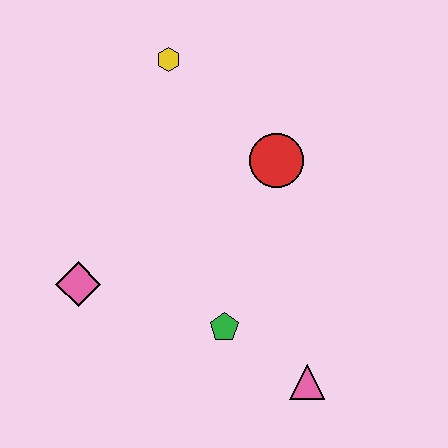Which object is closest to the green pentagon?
The pink triangle is closest to the green pentagon.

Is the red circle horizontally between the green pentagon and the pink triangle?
Yes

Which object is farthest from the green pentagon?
The yellow hexagon is farthest from the green pentagon.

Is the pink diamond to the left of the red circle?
Yes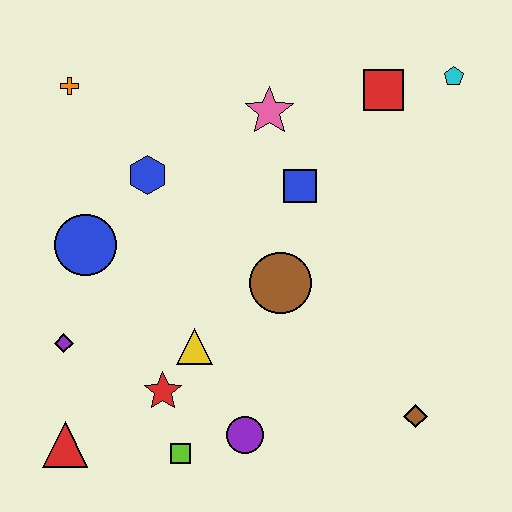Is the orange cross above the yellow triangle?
Yes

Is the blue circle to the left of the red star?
Yes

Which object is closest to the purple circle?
The lime square is closest to the purple circle.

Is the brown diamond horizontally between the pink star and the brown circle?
No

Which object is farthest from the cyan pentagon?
The red triangle is farthest from the cyan pentagon.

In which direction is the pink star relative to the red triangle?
The pink star is above the red triangle.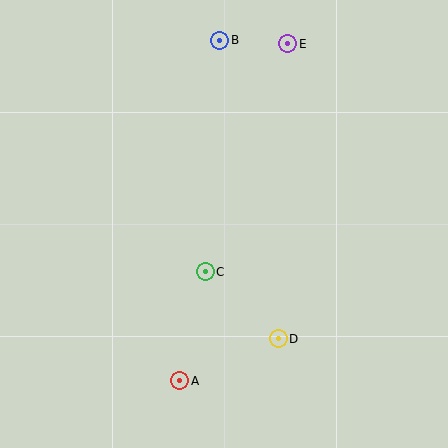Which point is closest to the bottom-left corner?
Point A is closest to the bottom-left corner.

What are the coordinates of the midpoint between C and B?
The midpoint between C and B is at (212, 156).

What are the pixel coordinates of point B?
Point B is at (220, 40).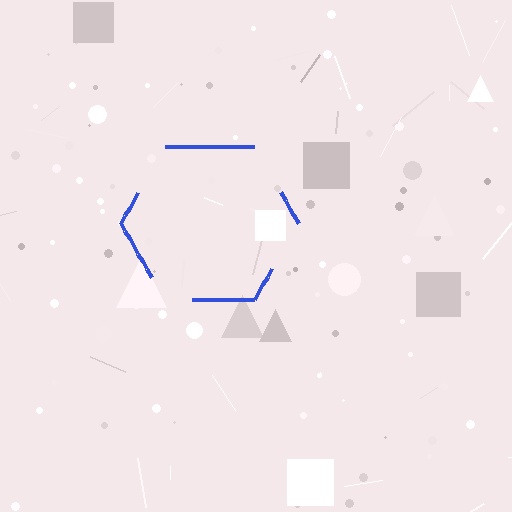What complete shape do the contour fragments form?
The contour fragments form a hexagon.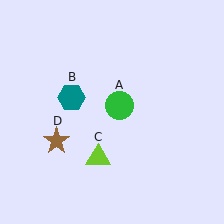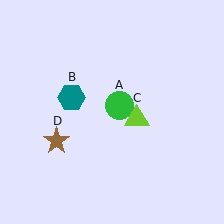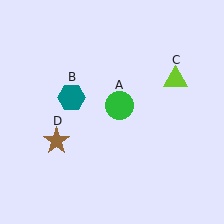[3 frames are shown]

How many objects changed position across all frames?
1 object changed position: lime triangle (object C).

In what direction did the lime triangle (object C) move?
The lime triangle (object C) moved up and to the right.